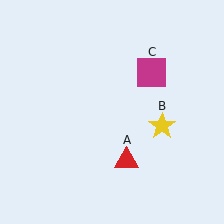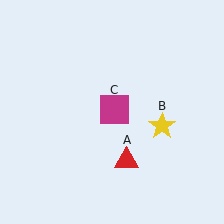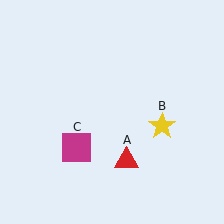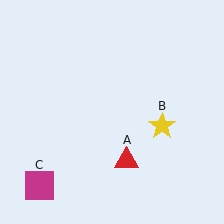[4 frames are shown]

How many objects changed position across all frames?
1 object changed position: magenta square (object C).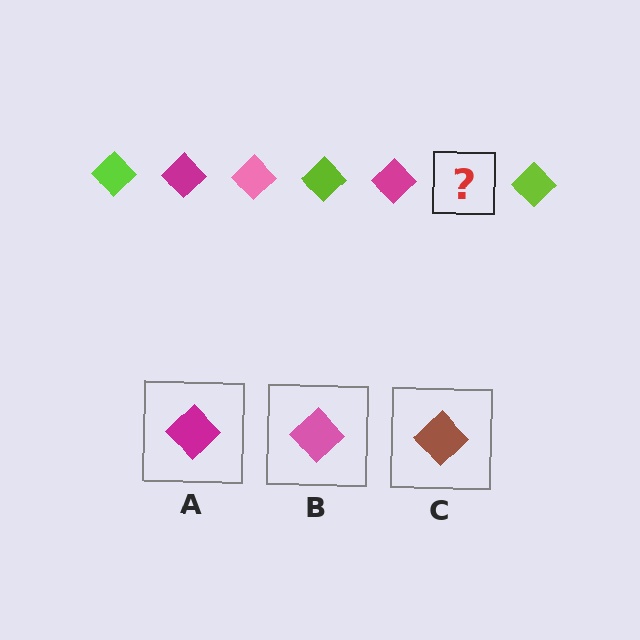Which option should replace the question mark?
Option B.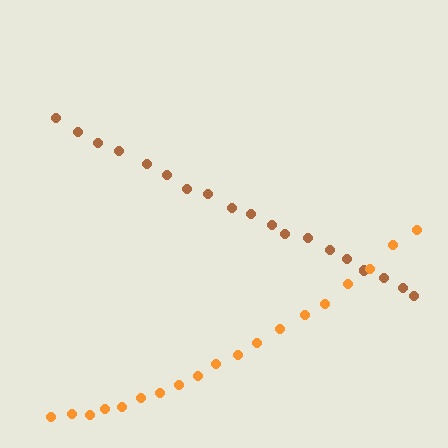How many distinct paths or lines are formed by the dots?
There are 2 distinct paths.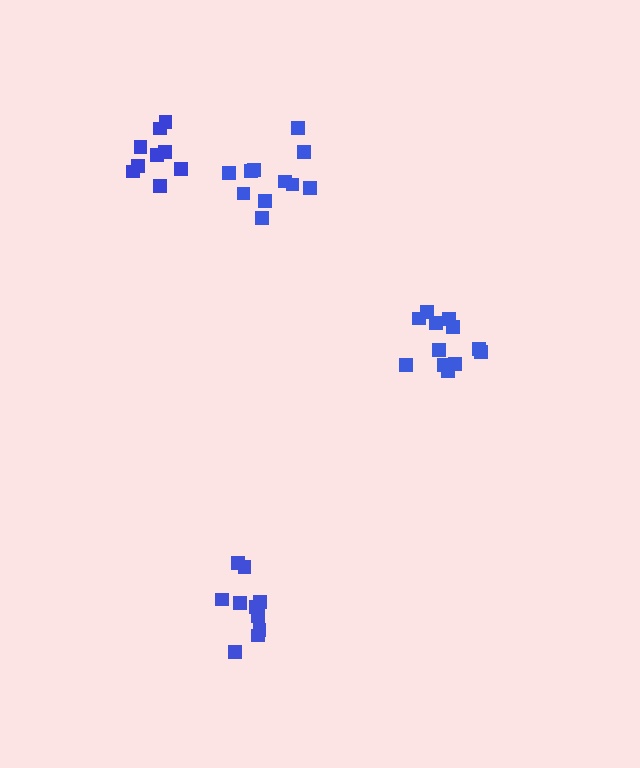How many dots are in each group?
Group 1: 12 dots, Group 2: 11 dots, Group 3: 9 dots, Group 4: 10 dots (42 total).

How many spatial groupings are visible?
There are 4 spatial groupings.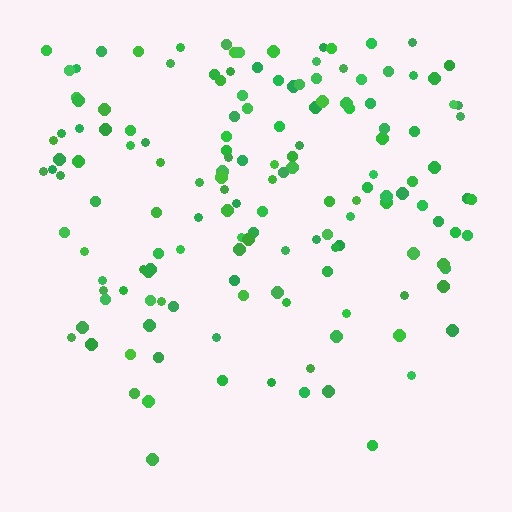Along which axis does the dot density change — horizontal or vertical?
Vertical.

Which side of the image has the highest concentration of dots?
The top.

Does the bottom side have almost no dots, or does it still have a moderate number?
Still a moderate number, just noticeably fewer than the top.